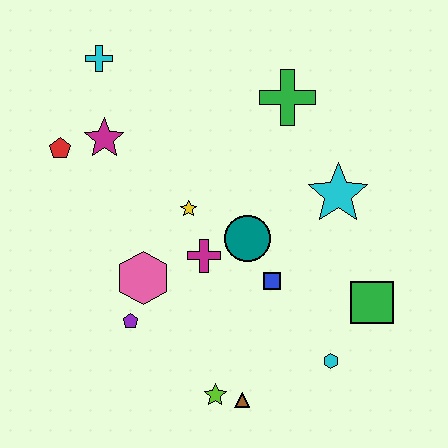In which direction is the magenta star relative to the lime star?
The magenta star is above the lime star.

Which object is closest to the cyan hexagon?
The green square is closest to the cyan hexagon.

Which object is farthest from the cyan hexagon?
The cyan cross is farthest from the cyan hexagon.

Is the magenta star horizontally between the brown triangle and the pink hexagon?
No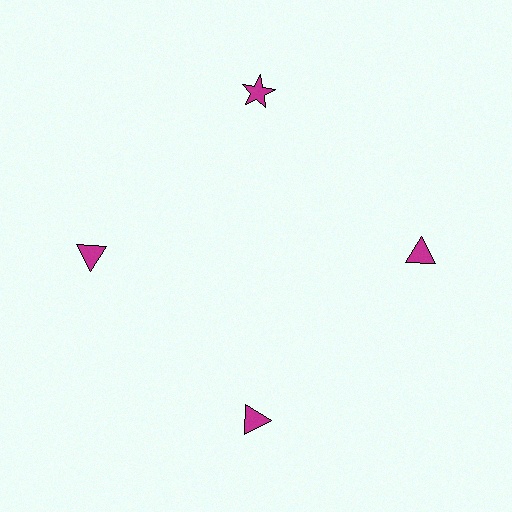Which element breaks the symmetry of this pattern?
The magenta star at roughly the 12 o'clock position breaks the symmetry. All other shapes are magenta triangles.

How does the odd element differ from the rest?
It has a different shape: star instead of triangle.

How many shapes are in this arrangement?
There are 4 shapes arranged in a ring pattern.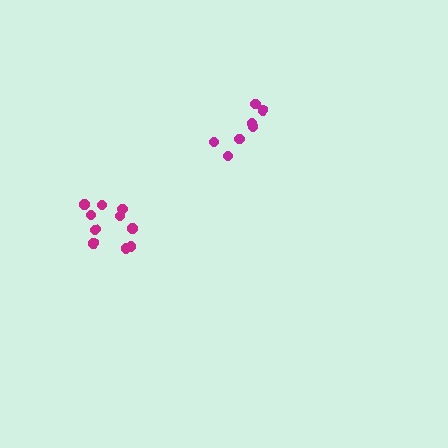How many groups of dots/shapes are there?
There are 2 groups.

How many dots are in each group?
Group 1: 10 dots, Group 2: 7 dots (17 total).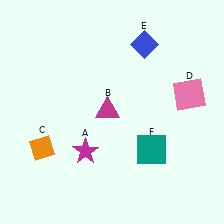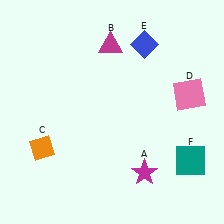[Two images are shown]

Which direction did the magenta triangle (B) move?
The magenta triangle (B) moved up.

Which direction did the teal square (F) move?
The teal square (F) moved right.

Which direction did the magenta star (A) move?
The magenta star (A) moved right.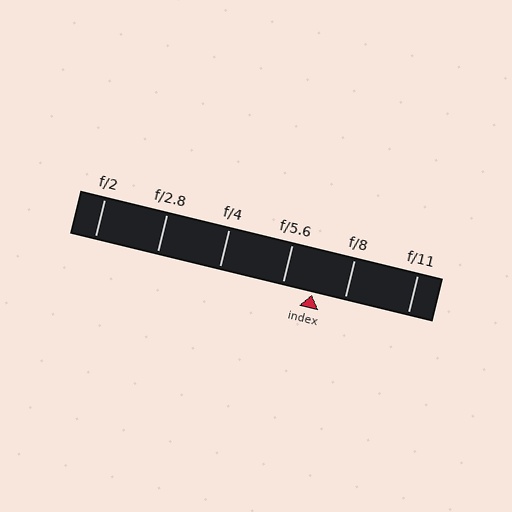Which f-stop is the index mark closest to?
The index mark is closest to f/5.6.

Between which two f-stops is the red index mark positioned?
The index mark is between f/5.6 and f/8.